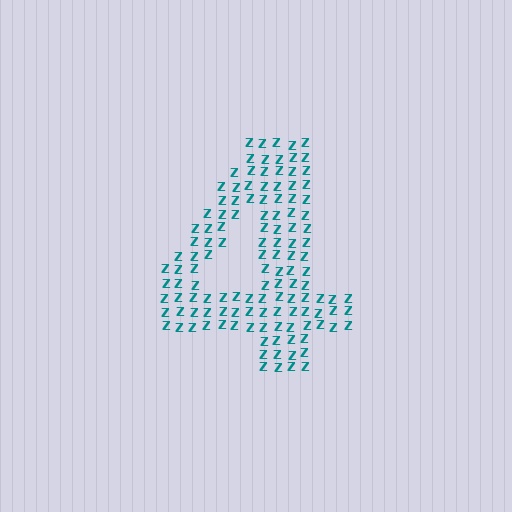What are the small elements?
The small elements are letter Z's.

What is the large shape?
The large shape is the digit 4.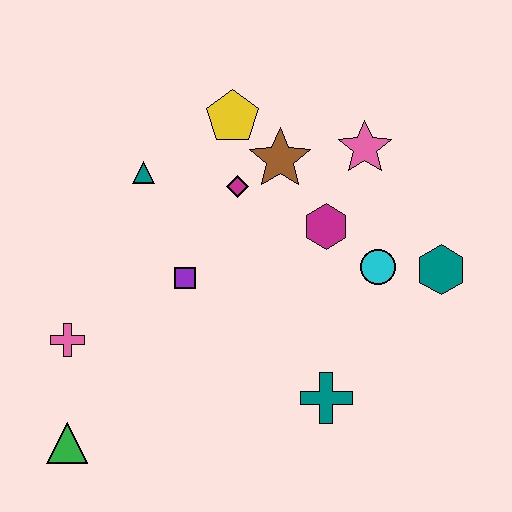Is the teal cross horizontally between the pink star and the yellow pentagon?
Yes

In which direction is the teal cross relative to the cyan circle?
The teal cross is below the cyan circle.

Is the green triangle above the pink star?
No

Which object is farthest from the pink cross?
The teal hexagon is farthest from the pink cross.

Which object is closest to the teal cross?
The cyan circle is closest to the teal cross.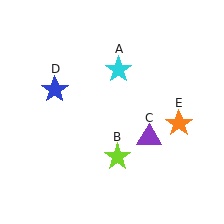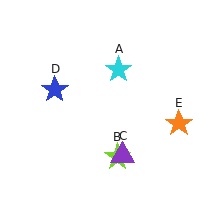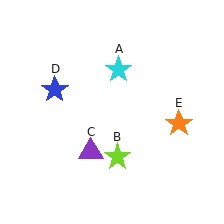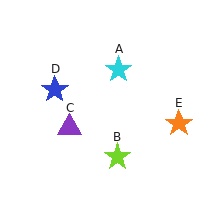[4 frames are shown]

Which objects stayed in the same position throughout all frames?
Cyan star (object A) and lime star (object B) and blue star (object D) and orange star (object E) remained stationary.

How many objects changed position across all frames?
1 object changed position: purple triangle (object C).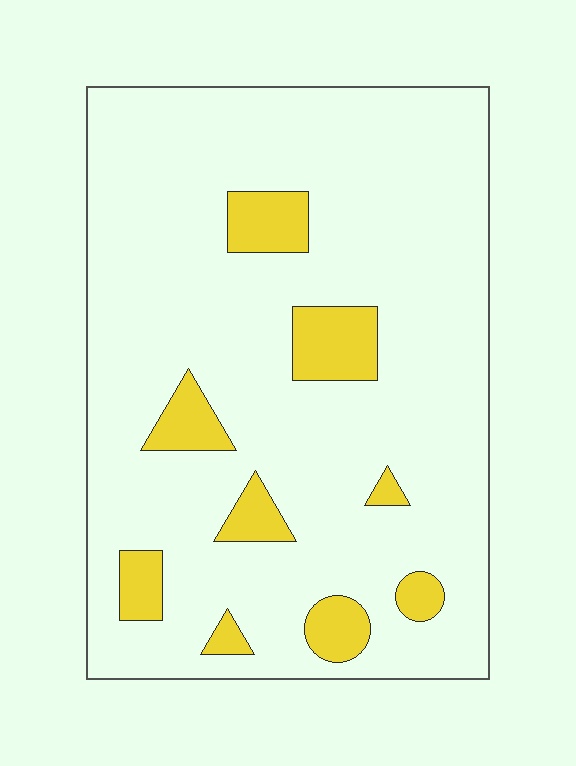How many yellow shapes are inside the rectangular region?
9.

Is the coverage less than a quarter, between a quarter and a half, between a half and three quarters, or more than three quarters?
Less than a quarter.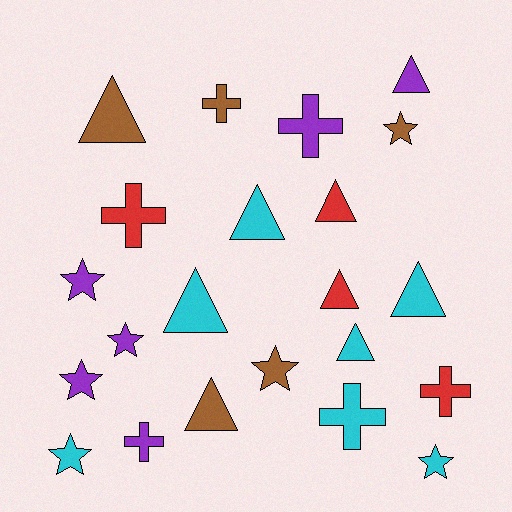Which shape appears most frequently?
Triangle, with 9 objects.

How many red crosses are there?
There are 2 red crosses.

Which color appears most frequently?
Cyan, with 7 objects.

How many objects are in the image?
There are 22 objects.